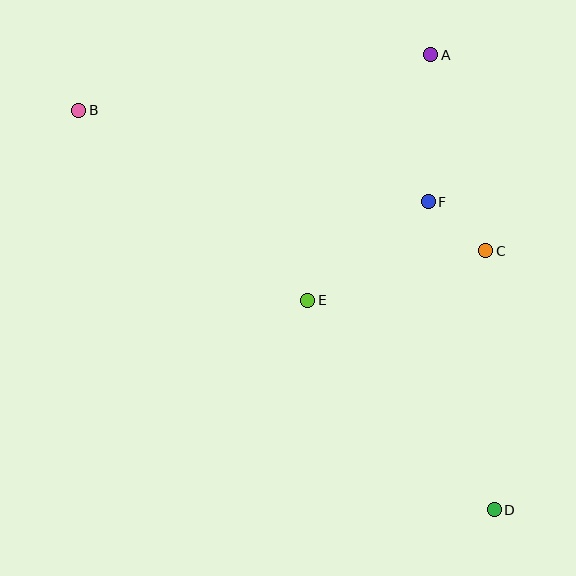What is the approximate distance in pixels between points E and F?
The distance between E and F is approximately 156 pixels.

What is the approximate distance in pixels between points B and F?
The distance between B and F is approximately 361 pixels.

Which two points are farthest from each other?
Points B and D are farthest from each other.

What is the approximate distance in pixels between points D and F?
The distance between D and F is approximately 315 pixels.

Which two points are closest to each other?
Points C and F are closest to each other.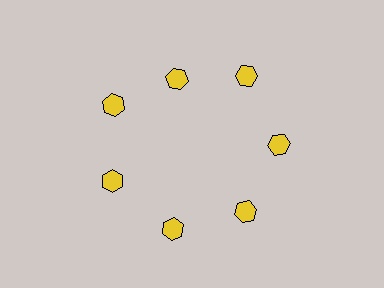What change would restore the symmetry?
The symmetry would be restored by moving it outward, back onto the ring so that all 7 hexagons sit at equal angles and equal distance from the center.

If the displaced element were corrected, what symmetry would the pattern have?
It would have 7-fold rotational symmetry — the pattern would map onto itself every 51 degrees.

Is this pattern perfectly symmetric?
No. The 7 yellow hexagons are arranged in a ring, but one element near the 12 o'clock position is pulled inward toward the center, breaking the 7-fold rotational symmetry.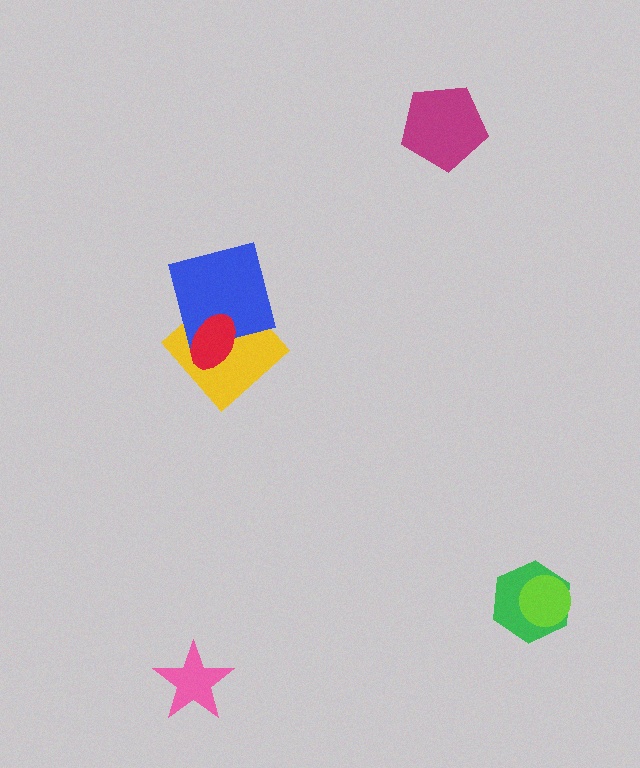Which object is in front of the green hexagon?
The lime circle is in front of the green hexagon.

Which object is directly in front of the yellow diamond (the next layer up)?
The blue square is directly in front of the yellow diamond.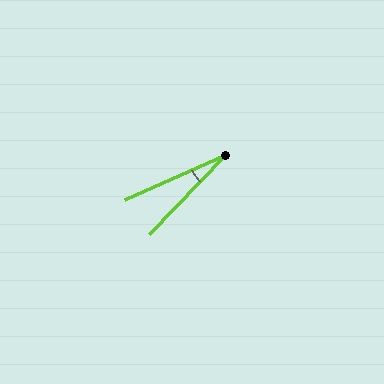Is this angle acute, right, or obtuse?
It is acute.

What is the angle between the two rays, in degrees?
Approximately 22 degrees.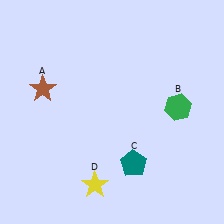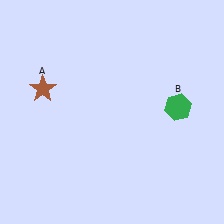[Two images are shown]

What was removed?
The teal pentagon (C), the yellow star (D) were removed in Image 2.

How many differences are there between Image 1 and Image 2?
There are 2 differences between the two images.